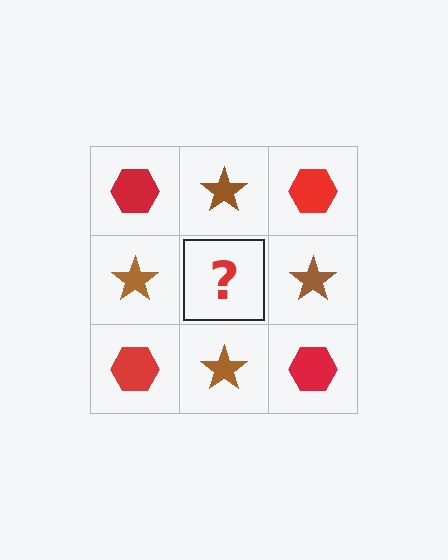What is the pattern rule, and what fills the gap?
The rule is that it alternates red hexagon and brown star in a checkerboard pattern. The gap should be filled with a red hexagon.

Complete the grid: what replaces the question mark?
The question mark should be replaced with a red hexagon.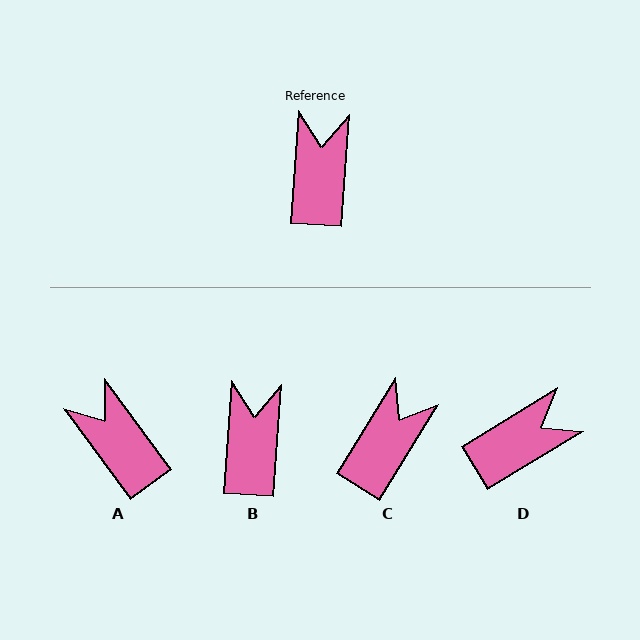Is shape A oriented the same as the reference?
No, it is off by about 40 degrees.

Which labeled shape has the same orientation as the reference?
B.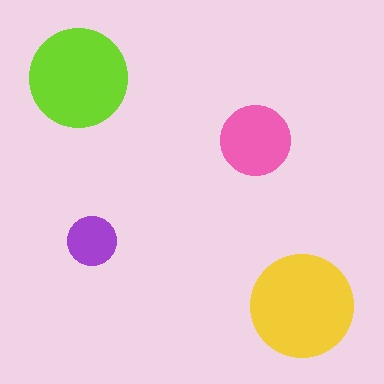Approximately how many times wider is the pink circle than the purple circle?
About 1.5 times wider.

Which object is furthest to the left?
The lime circle is leftmost.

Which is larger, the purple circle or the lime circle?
The lime one.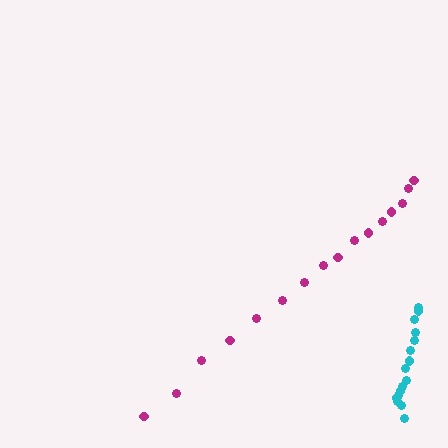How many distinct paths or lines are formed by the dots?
There are 2 distinct paths.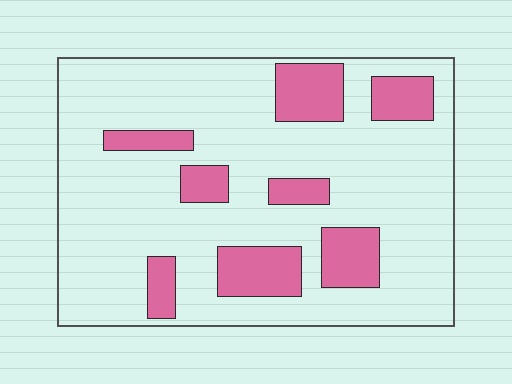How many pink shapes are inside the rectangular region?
8.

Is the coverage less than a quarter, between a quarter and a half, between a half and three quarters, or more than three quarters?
Less than a quarter.